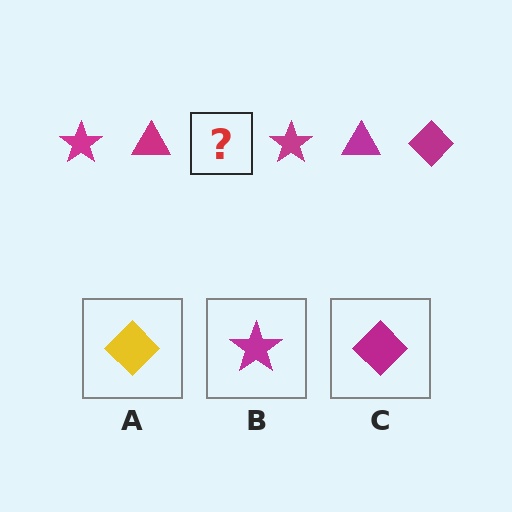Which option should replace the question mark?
Option C.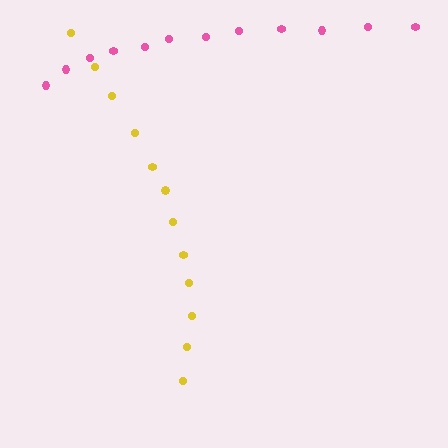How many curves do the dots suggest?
There are 2 distinct paths.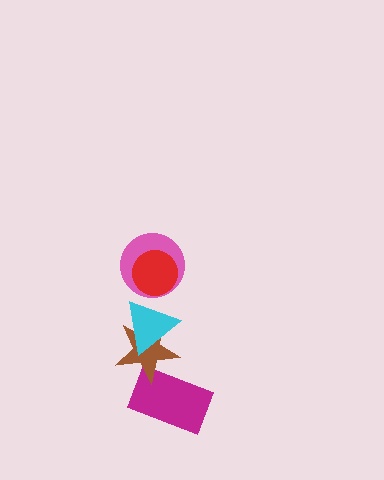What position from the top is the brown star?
The brown star is 4th from the top.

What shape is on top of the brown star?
The cyan triangle is on top of the brown star.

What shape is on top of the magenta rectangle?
The brown star is on top of the magenta rectangle.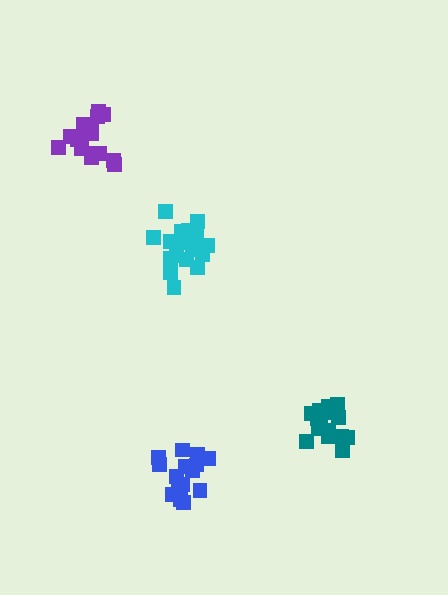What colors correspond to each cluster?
The clusters are colored: cyan, teal, blue, purple.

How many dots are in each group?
Group 1: 20 dots, Group 2: 18 dots, Group 3: 16 dots, Group 4: 17 dots (71 total).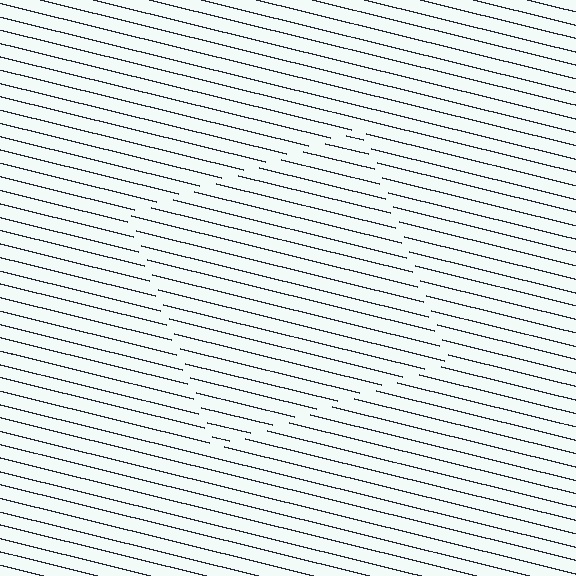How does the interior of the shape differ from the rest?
The interior of the shape contains the same grating, shifted by half a period — the contour is defined by the phase discontinuity where line-ends from the inner and outer gratings abut.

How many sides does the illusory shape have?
4 sides — the line-ends trace a square.